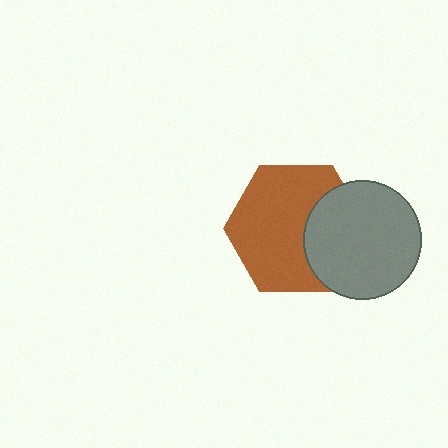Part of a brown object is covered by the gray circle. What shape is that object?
It is a hexagon.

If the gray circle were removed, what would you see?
You would see the complete brown hexagon.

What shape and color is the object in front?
The object in front is a gray circle.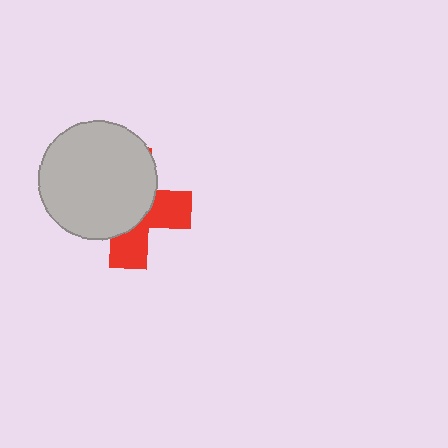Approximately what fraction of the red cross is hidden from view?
Roughly 61% of the red cross is hidden behind the light gray circle.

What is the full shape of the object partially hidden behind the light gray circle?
The partially hidden object is a red cross.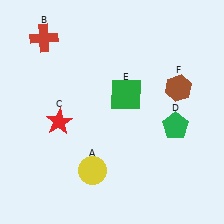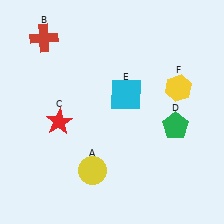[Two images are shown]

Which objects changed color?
E changed from green to cyan. F changed from brown to yellow.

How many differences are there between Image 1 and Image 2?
There are 2 differences between the two images.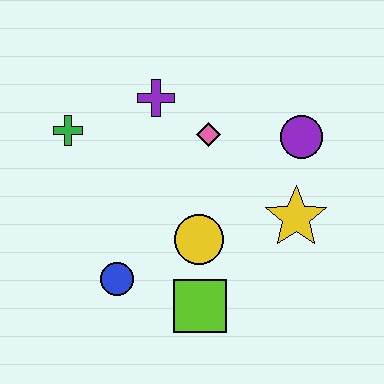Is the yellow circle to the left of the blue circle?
No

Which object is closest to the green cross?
The purple cross is closest to the green cross.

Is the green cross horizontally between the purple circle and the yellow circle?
No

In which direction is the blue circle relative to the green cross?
The blue circle is below the green cross.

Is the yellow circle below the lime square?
No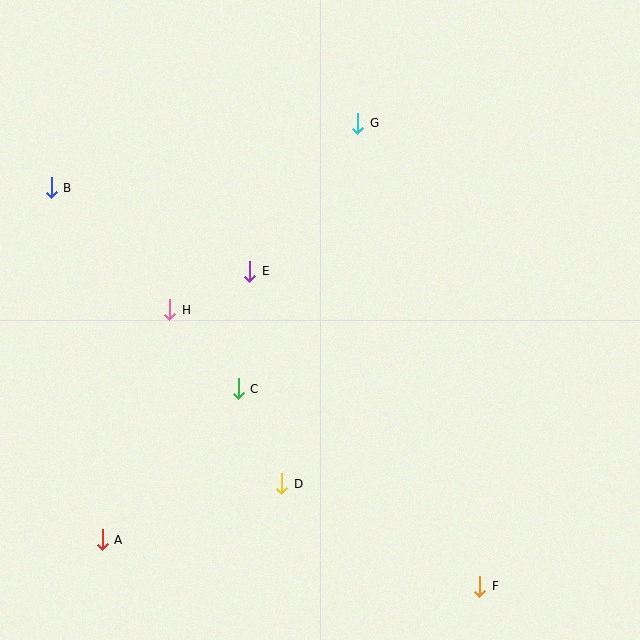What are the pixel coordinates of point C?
Point C is at (238, 389).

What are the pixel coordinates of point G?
Point G is at (358, 123).